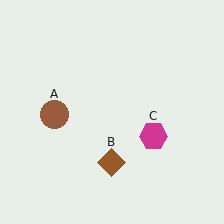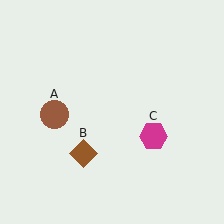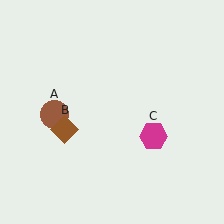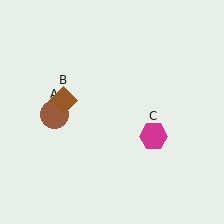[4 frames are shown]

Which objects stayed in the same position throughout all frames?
Brown circle (object A) and magenta hexagon (object C) remained stationary.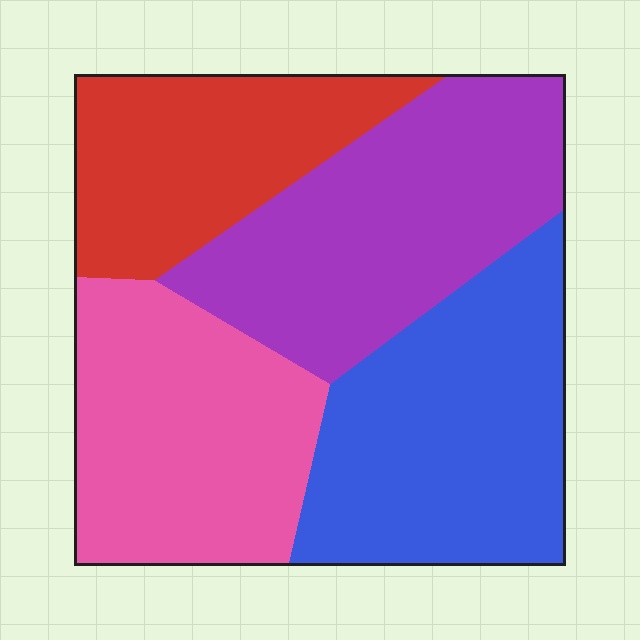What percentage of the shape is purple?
Purple takes up about one quarter (1/4) of the shape.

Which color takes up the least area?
Red, at roughly 20%.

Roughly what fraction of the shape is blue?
Blue covers around 30% of the shape.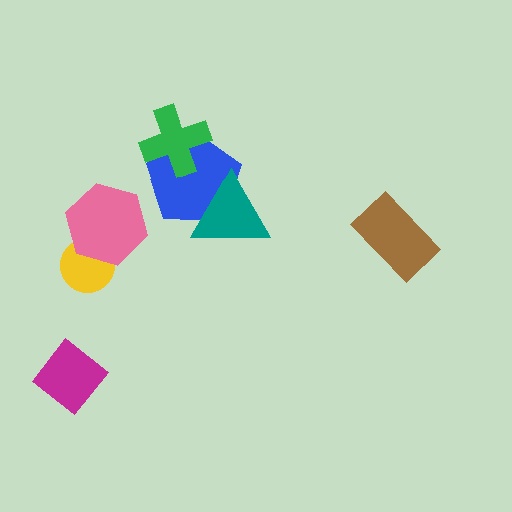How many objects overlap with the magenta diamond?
0 objects overlap with the magenta diamond.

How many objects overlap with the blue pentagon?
2 objects overlap with the blue pentagon.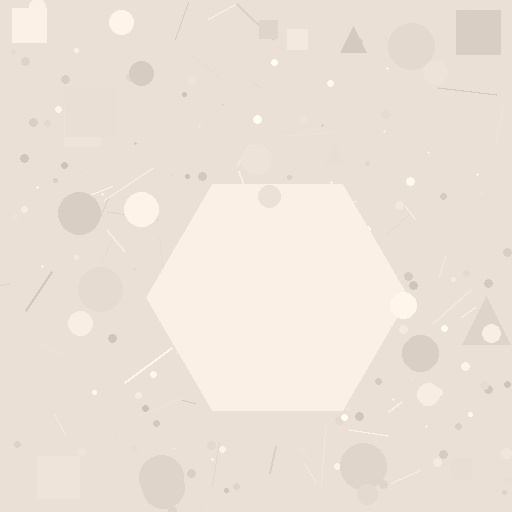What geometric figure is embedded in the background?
A hexagon is embedded in the background.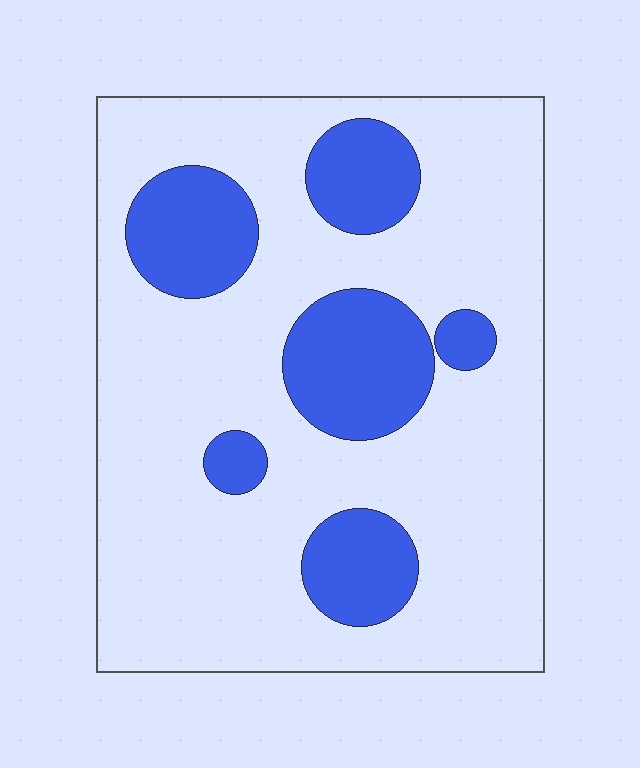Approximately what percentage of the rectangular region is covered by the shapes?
Approximately 25%.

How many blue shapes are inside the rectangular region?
6.